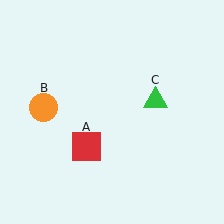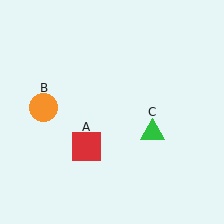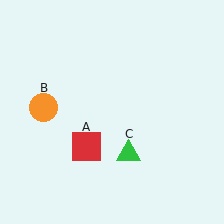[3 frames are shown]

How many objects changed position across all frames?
1 object changed position: green triangle (object C).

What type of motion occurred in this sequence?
The green triangle (object C) rotated clockwise around the center of the scene.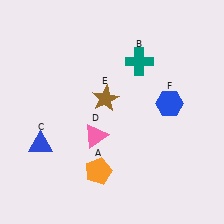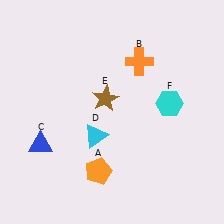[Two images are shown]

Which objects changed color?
B changed from teal to orange. D changed from pink to cyan. F changed from blue to cyan.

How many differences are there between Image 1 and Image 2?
There are 3 differences between the two images.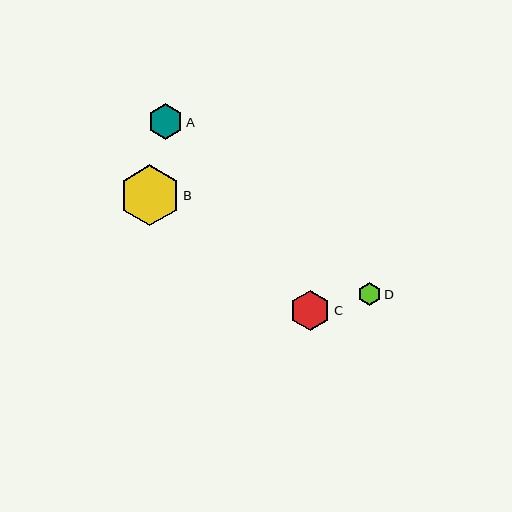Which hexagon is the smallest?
Hexagon D is the smallest with a size of approximately 23 pixels.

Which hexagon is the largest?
Hexagon B is the largest with a size of approximately 61 pixels.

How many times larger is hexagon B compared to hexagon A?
Hexagon B is approximately 1.7 times the size of hexagon A.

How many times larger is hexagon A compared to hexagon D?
Hexagon A is approximately 1.5 times the size of hexagon D.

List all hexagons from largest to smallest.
From largest to smallest: B, C, A, D.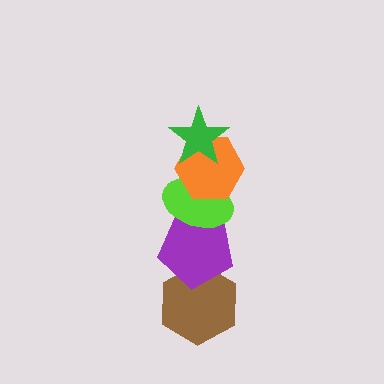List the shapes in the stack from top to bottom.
From top to bottom: the green star, the orange hexagon, the lime ellipse, the purple pentagon, the brown hexagon.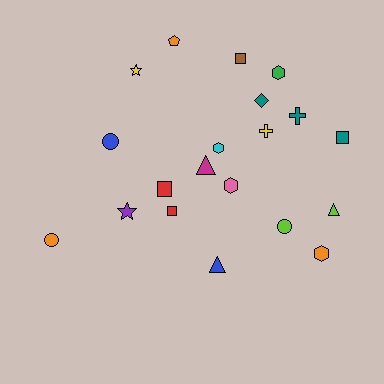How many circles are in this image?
There are 3 circles.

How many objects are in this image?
There are 20 objects.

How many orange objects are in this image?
There are 3 orange objects.